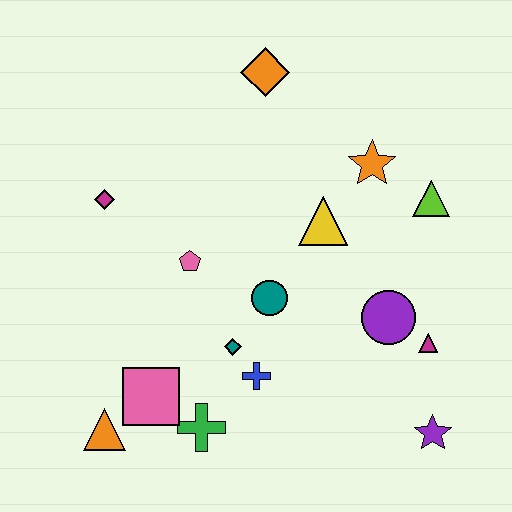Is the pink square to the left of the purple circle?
Yes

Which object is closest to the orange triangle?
The pink square is closest to the orange triangle.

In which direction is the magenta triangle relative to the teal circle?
The magenta triangle is to the right of the teal circle.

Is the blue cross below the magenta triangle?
Yes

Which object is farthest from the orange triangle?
The lime triangle is farthest from the orange triangle.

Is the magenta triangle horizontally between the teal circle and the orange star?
No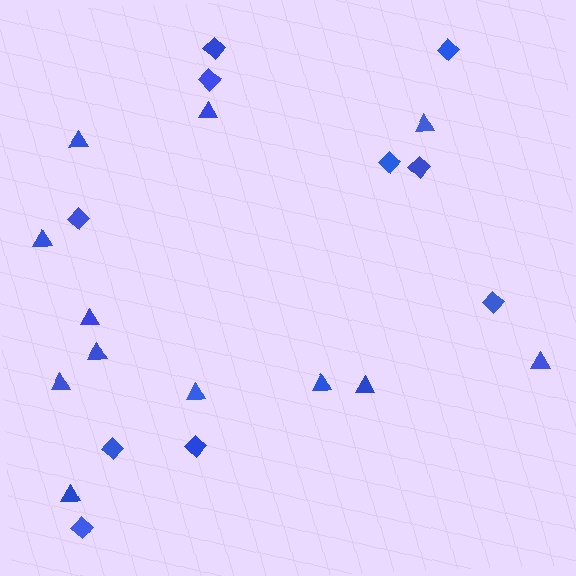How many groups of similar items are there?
There are 2 groups: one group of triangles (12) and one group of diamonds (10).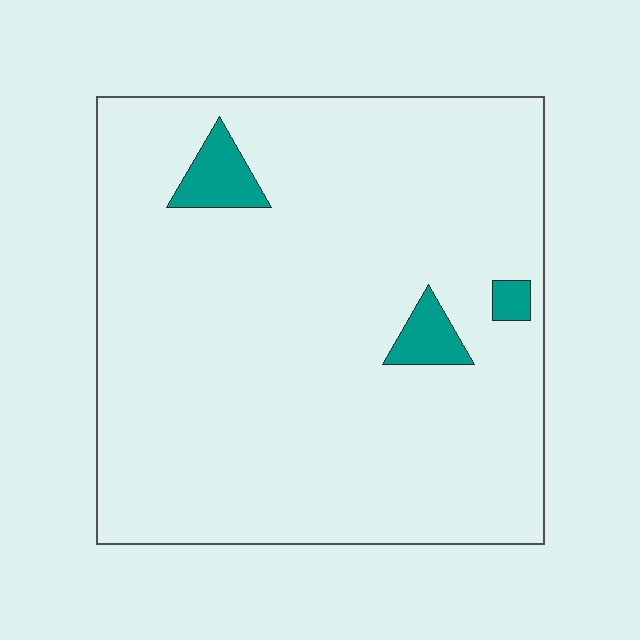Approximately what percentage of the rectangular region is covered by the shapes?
Approximately 5%.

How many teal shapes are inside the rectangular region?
3.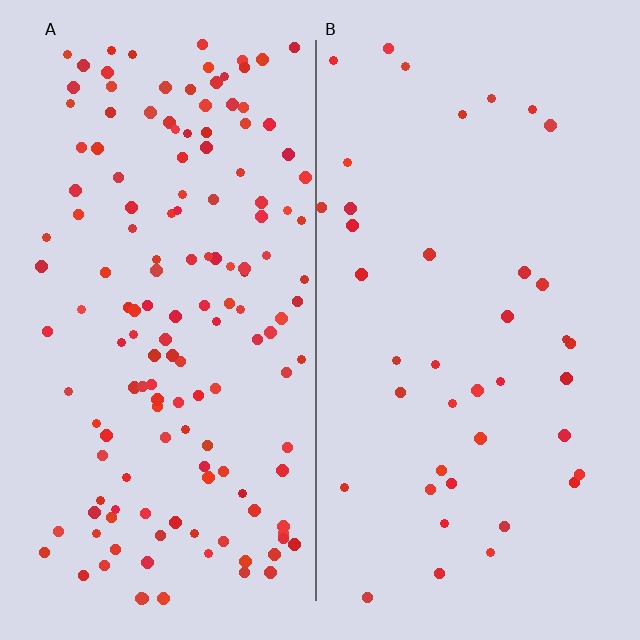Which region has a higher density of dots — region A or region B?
A (the left).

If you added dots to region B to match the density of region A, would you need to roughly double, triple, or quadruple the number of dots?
Approximately quadruple.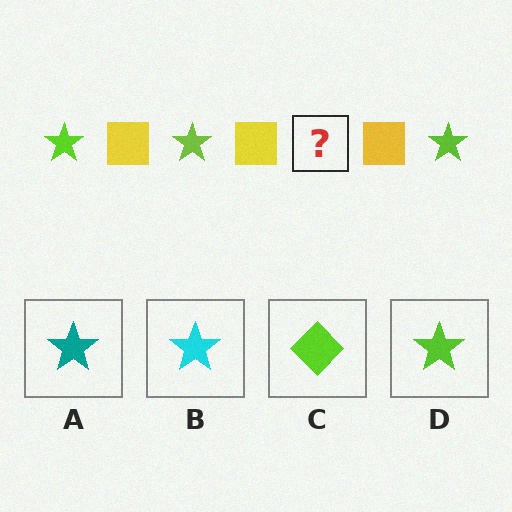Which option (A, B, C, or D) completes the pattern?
D.